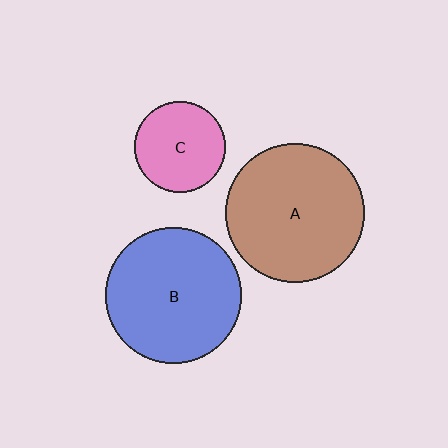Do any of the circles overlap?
No, none of the circles overlap.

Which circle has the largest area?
Circle A (brown).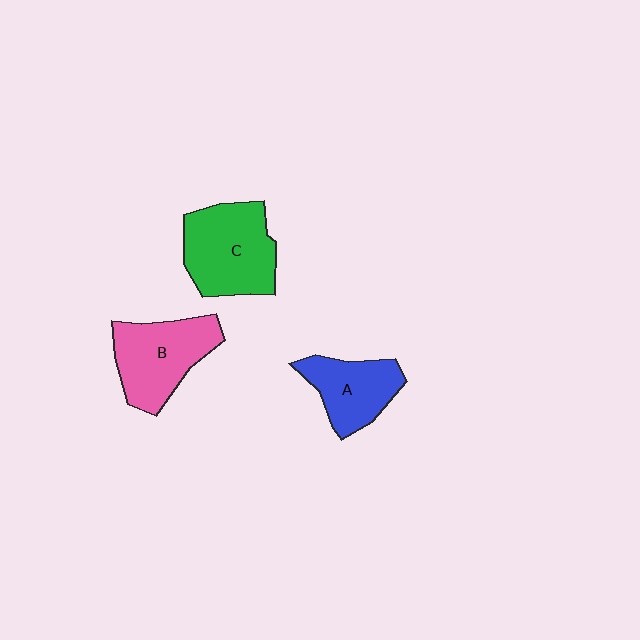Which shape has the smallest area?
Shape A (blue).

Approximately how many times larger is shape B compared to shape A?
Approximately 1.3 times.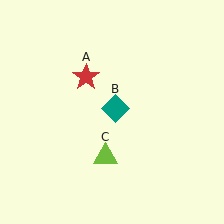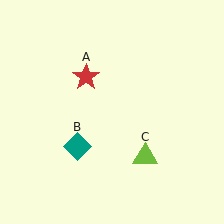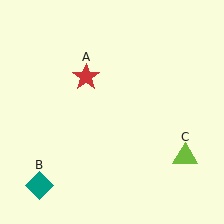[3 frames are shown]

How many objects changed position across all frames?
2 objects changed position: teal diamond (object B), lime triangle (object C).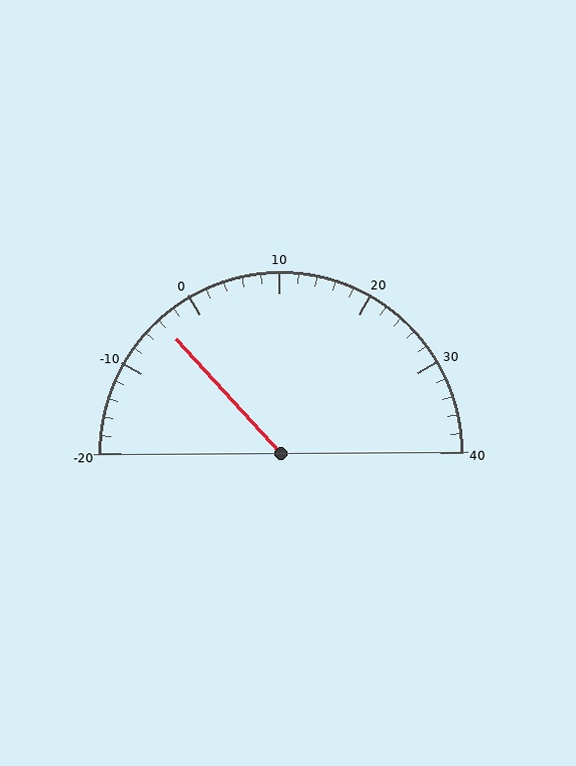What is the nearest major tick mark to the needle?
The nearest major tick mark is 0.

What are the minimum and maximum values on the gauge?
The gauge ranges from -20 to 40.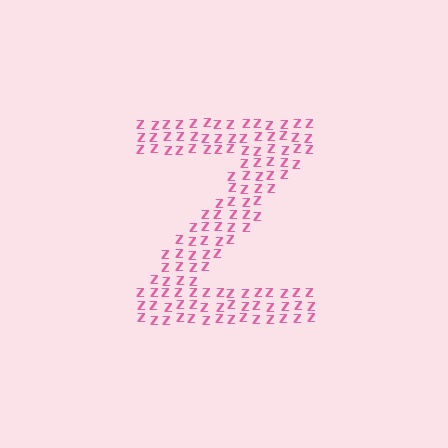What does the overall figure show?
The overall figure shows the letter Z.